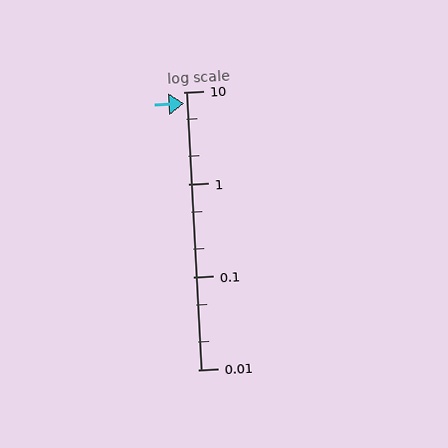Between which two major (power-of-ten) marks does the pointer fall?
The pointer is between 1 and 10.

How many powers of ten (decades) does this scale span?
The scale spans 3 decades, from 0.01 to 10.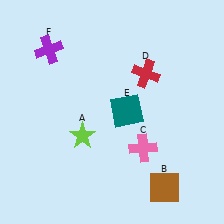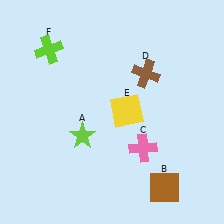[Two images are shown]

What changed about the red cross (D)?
In Image 1, D is red. In Image 2, it changed to brown.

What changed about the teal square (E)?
In Image 1, E is teal. In Image 2, it changed to yellow.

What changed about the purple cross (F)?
In Image 1, F is purple. In Image 2, it changed to lime.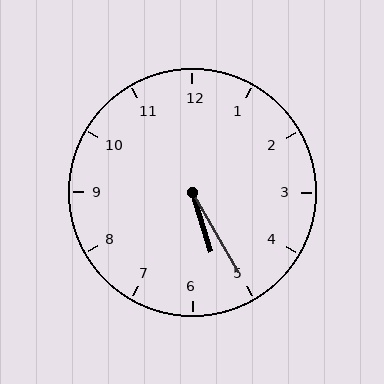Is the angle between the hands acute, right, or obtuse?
It is acute.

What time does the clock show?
5:25.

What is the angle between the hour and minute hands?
Approximately 12 degrees.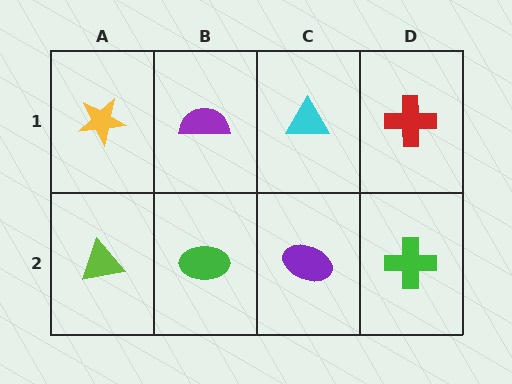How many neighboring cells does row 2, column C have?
3.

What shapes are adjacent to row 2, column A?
A yellow star (row 1, column A), a green ellipse (row 2, column B).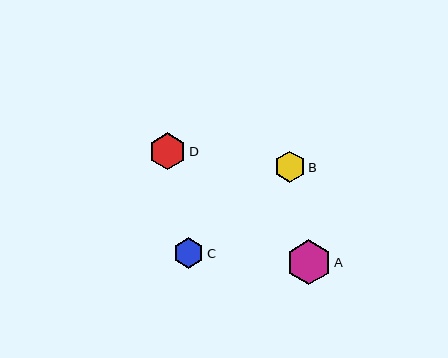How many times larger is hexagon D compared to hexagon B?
Hexagon D is approximately 1.2 times the size of hexagon B.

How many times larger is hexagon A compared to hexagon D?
Hexagon A is approximately 1.2 times the size of hexagon D.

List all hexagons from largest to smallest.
From largest to smallest: A, D, B, C.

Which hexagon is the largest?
Hexagon A is the largest with a size of approximately 45 pixels.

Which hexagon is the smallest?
Hexagon C is the smallest with a size of approximately 31 pixels.